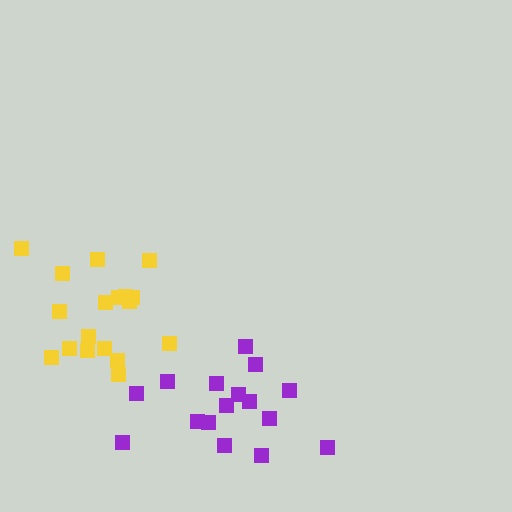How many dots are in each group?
Group 1: 16 dots, Group 2: 18 dots (34 total).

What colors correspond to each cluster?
The clusters are colored: purple, yellow.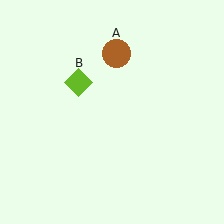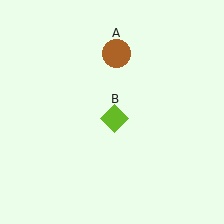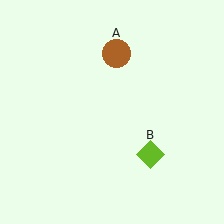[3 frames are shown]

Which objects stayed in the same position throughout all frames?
Brown circle (object A) remained stationary.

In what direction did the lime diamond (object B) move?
The lime diamond (object B) moved down and to the right.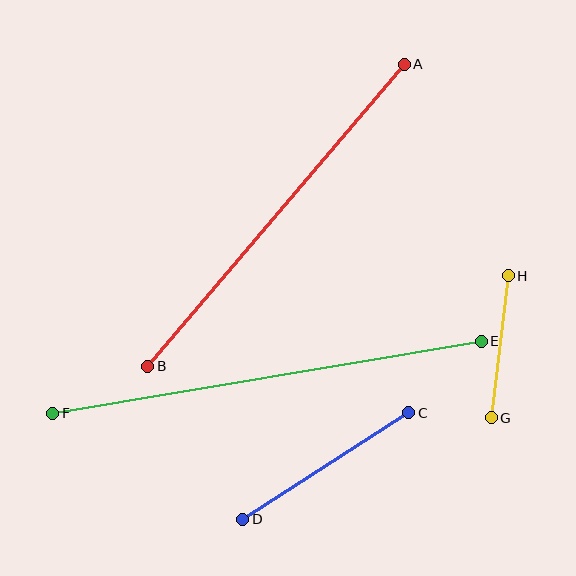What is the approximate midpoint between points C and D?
The midpoint is at approximately (326, 466) pixels.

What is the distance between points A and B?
The distance is approximately 396 pixels.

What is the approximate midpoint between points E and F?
The midpoint is at approximately (267, 377) pixels.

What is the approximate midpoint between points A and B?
The midpoint is at approximately (276, 215) pixels.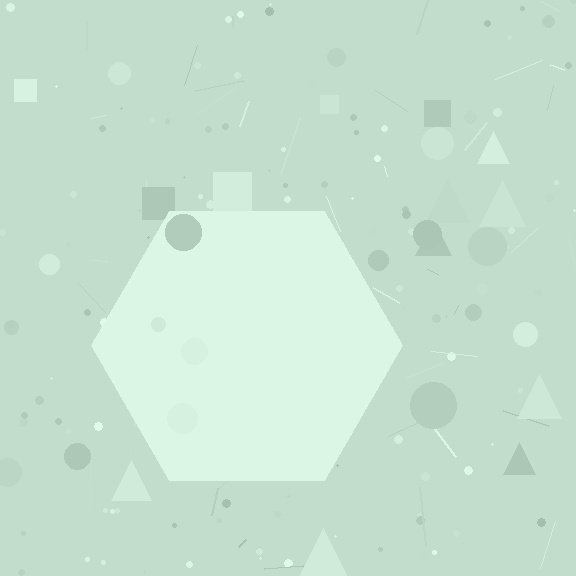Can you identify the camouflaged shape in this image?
The camouflaged shape is a hexagon.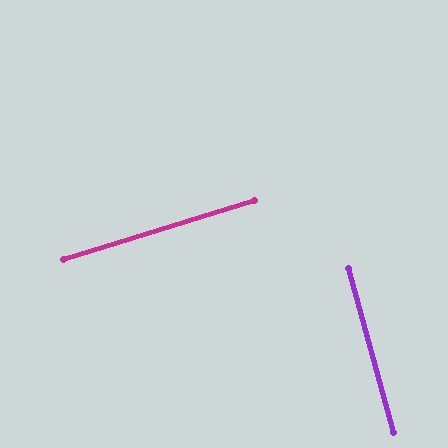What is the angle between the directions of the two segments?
Approximately 88 degrees.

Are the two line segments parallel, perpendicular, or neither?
Perpendicular — they meet at approximately 88°.